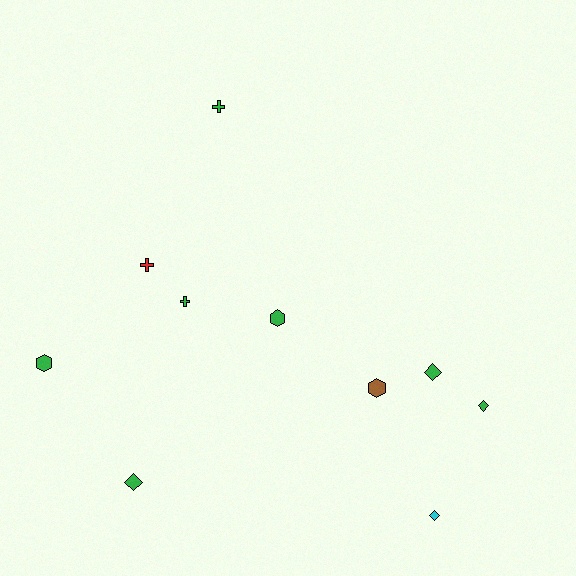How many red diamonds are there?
There are no red diamonds.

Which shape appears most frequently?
Diamond, with 4 objects.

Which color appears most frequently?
Green, with 7 objects.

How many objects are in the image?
There are 10 objects.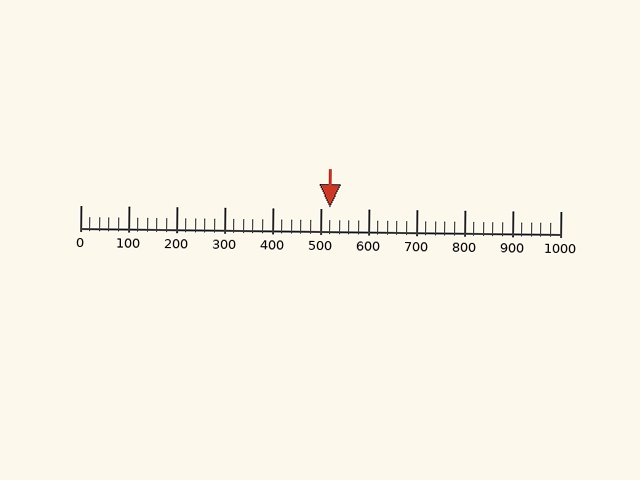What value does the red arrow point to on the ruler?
The red arrow points to approximately 520.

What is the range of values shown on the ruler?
The ruler shows values from 0 to 1000.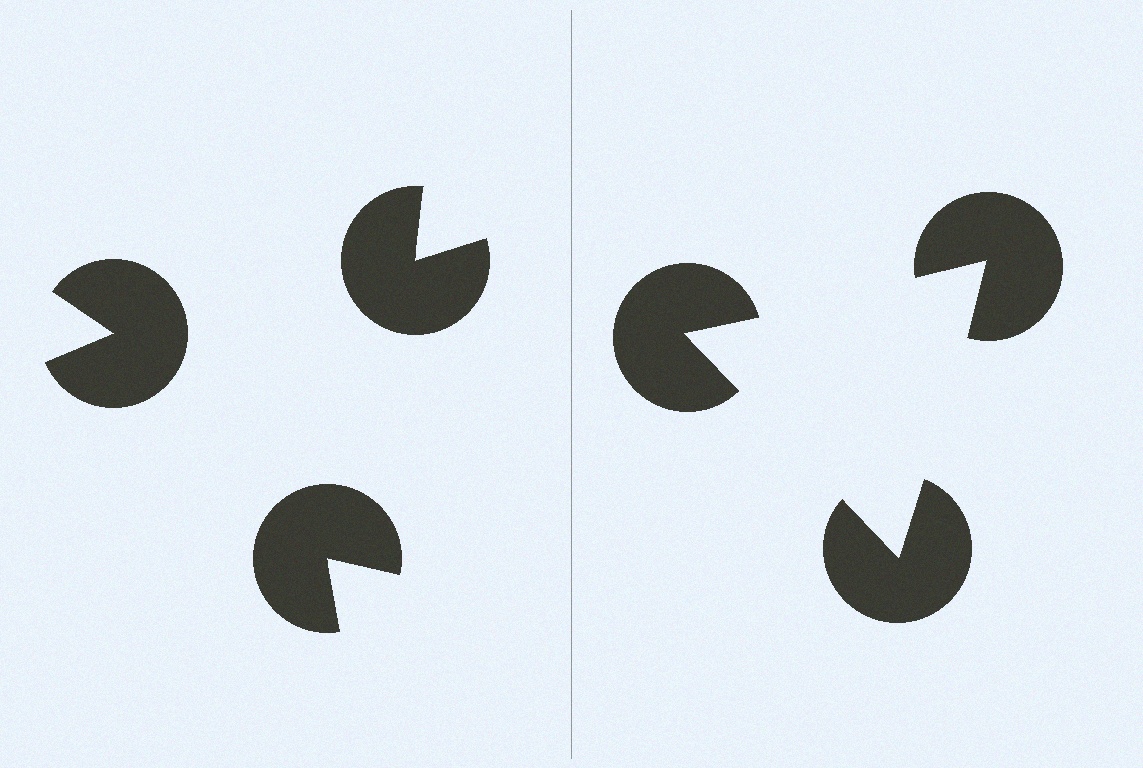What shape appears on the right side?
An illusory triangle.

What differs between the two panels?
The pac-man discs are positioned identically on both sides; only the wedge orientations differ. On the right they align to a triangle; on the left they are misaligned.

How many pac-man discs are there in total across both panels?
6 — 3 on each side.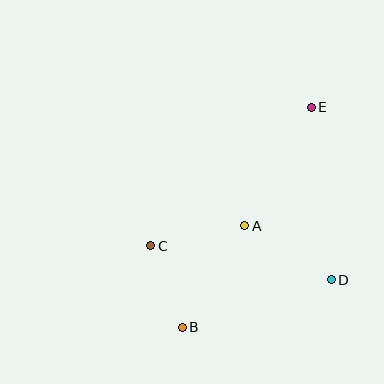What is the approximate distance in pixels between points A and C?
The distance between A and C is approximately 96 pixels.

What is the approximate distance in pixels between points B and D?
The distance between B and D is approximately 156 pixels.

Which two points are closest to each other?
Points B and C are closest to each other.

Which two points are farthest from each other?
Points B and E are farthest from each other.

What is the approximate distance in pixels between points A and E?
The distance between A and E is approximately 136 pixels.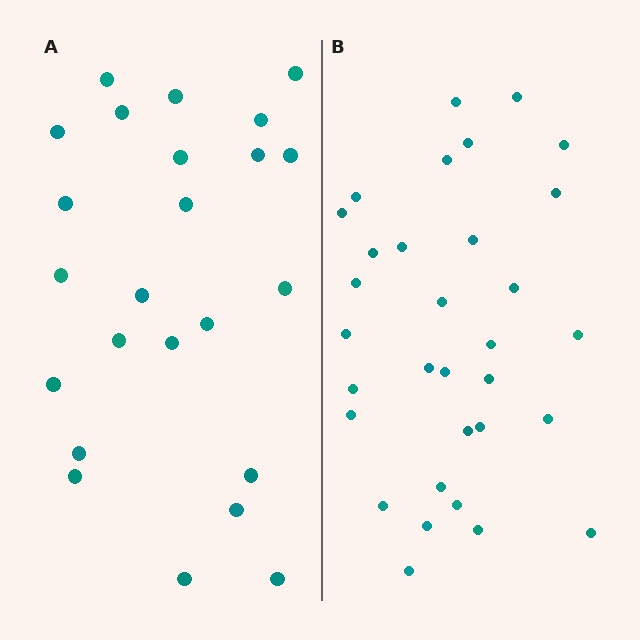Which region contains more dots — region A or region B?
Region B (the right region) has more dots.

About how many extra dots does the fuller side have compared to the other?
Region B has roughly 8 or so more dots than region A.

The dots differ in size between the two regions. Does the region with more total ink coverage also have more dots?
No. Region A has more total ink coverage because its dots are larger, but region B actually contains more individual dots. Total area can be misleading — the number of items is what matters here.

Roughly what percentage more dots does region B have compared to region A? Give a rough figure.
About 35% more.